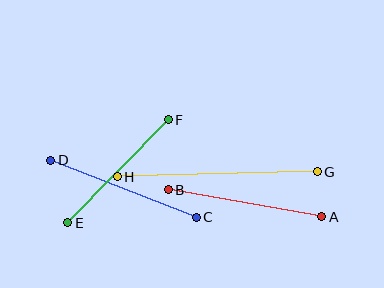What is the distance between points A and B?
The distance is approximately 156 pixels.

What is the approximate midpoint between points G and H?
The midpoint is at approximately (217, 174) pixels.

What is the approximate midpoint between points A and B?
The midpoint is at approximately (245, 203) pixels.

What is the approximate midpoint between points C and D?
The midpoint is at approximately (123, 189) pixels.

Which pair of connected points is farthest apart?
Points G and H are farthest apart.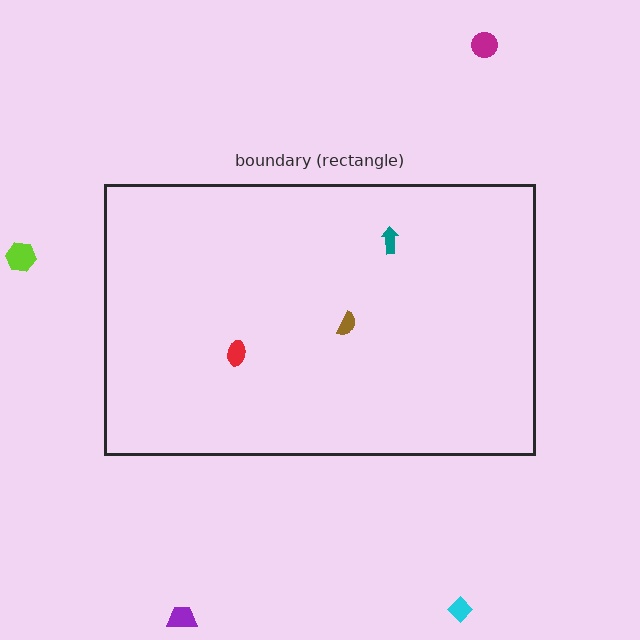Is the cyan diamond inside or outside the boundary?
Outside.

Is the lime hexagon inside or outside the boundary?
Outside.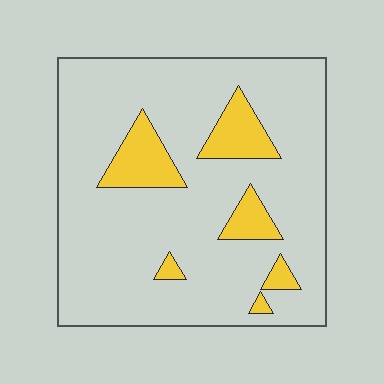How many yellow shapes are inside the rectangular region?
6.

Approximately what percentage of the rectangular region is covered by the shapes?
Approximately 15%.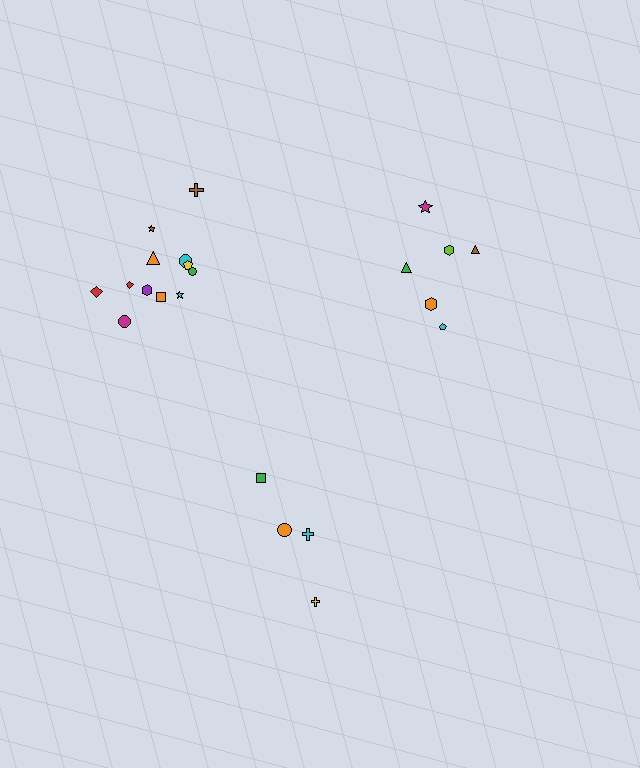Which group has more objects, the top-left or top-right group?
The top-left group.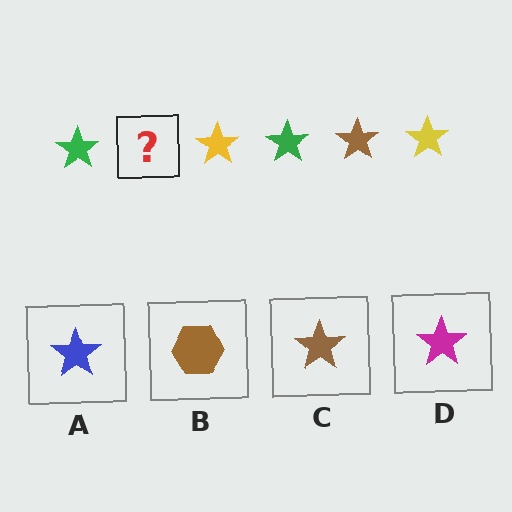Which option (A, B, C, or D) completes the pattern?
C.